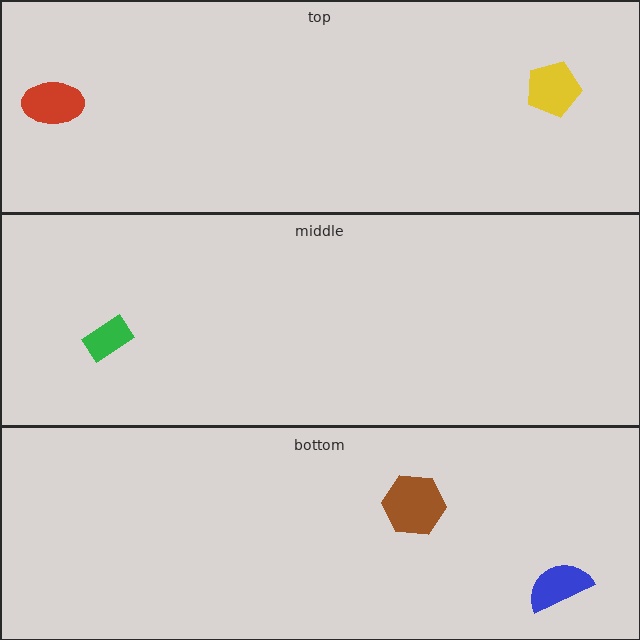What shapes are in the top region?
The red ellipse, the yellow pentagon.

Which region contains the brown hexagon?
The bottom region.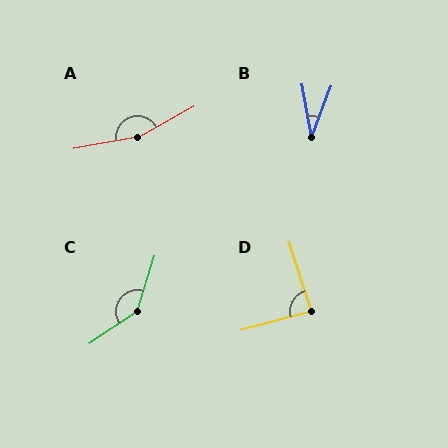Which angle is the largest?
A, at approximately 161 degrees.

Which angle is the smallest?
B, at approximately 31 degrees.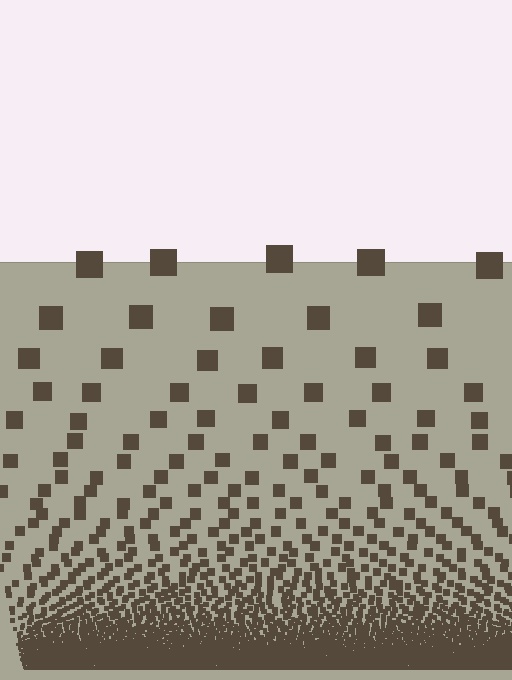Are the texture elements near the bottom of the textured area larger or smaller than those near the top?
Smaller. The gradient is inverted — elements near the bottom are smaller and denser.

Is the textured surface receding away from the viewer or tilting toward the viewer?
The surface appears to tilt toward the viewer. Texture elements get larger and sparser toward the top.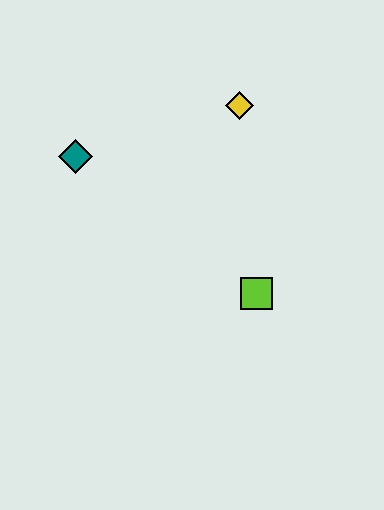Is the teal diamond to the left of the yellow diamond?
Yes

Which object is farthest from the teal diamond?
The lime square is farthest from the teal diamond.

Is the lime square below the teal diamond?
Yes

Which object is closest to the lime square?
The yellow diamond is closest to the lime square.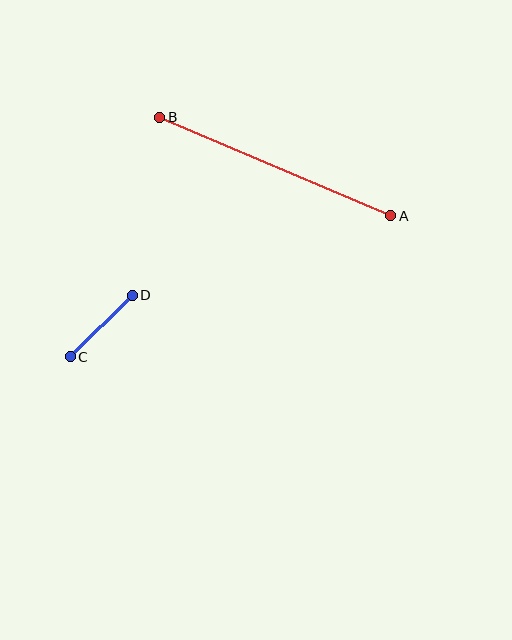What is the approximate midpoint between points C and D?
The midpoint is at approximately (101, 326) pixels.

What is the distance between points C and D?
The distance is approximately 87 pixels.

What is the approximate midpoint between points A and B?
The midpoint is at approximately (275, 167) pixels.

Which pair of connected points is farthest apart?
Points A and B are farthest apart.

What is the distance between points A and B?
The distance is approximately 251 pixels.